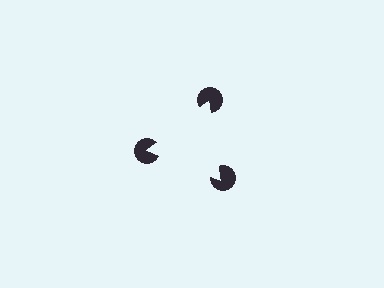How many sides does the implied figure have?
3 sides.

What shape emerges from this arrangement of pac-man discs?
An illusory triangle — its edges are inferred from the aligned wedge cuts in the pac-man discs, not physically drawn.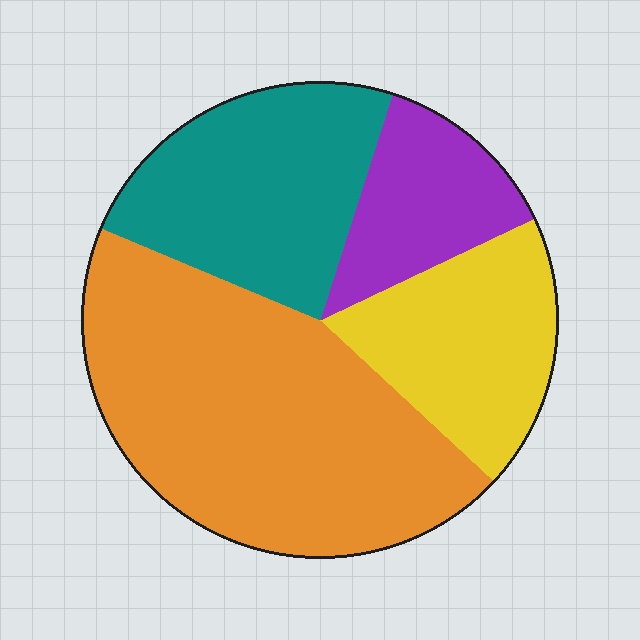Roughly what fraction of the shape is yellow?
Yellow covers about 20% of the shape.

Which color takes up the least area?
Purple, at roughly 15%.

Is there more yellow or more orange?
Orange.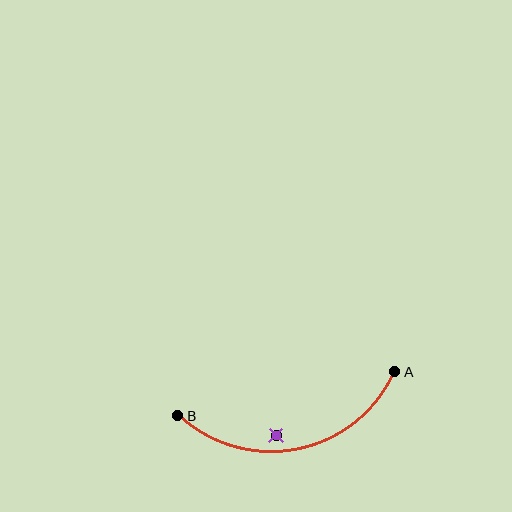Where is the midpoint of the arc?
The arc midpoint is the point on the curve farthest from the straight line joining A and B. It sits below that line.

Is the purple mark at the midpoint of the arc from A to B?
No — the purple mark does not lie on the arc at all. It sits slightly inside the curve.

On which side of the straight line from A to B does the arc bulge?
The arc bulges below the straight line connecting A and B.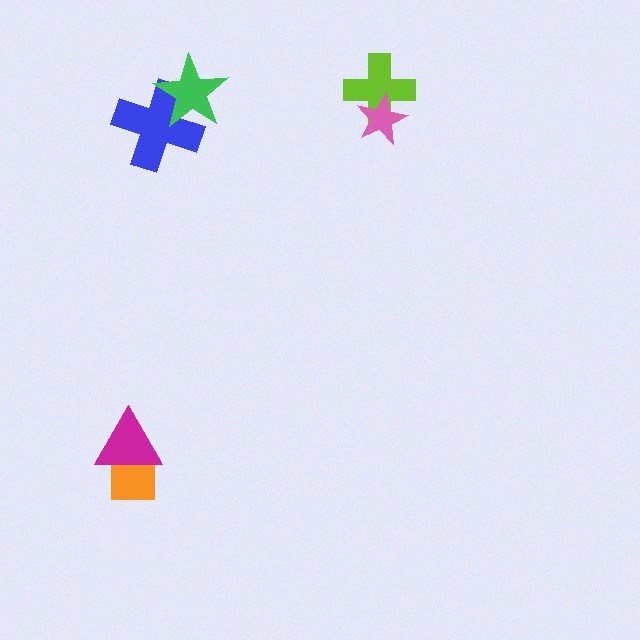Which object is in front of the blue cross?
The green star is in front of the blue cross.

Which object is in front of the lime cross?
The pink star is in front of the lime cross.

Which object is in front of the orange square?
The magenta triangle is in front of the orange square.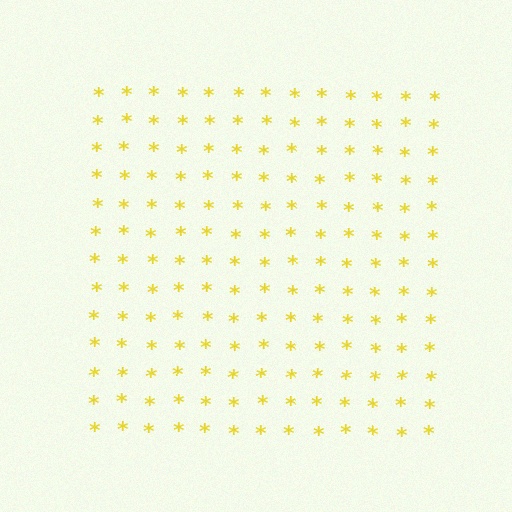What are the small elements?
The small elements are asterisks.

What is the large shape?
The large shape is a square.